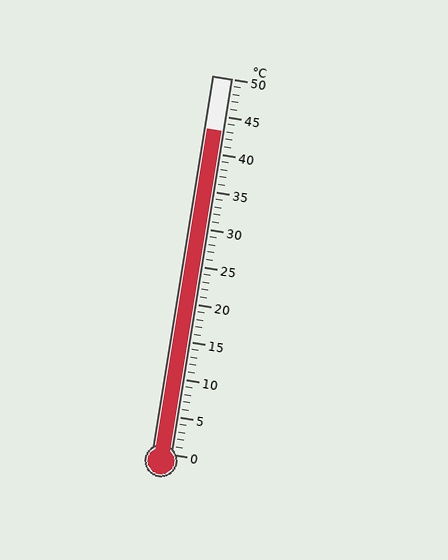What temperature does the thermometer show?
The thermometer shows approximately 43°C.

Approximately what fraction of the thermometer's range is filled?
The thermometer is filled to approximately 85% of its range.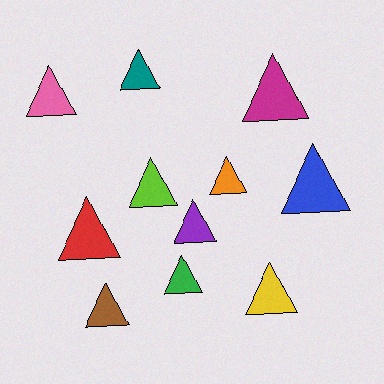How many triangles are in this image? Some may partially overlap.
There are 11 triangles.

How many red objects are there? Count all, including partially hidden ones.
There is 1 red object.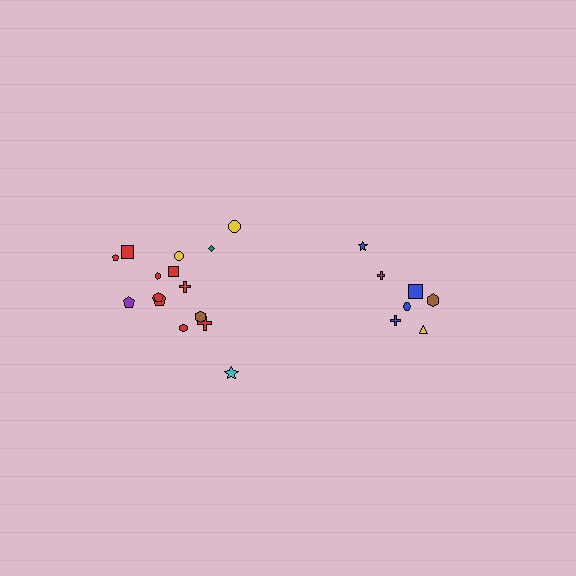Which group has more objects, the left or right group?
The left group.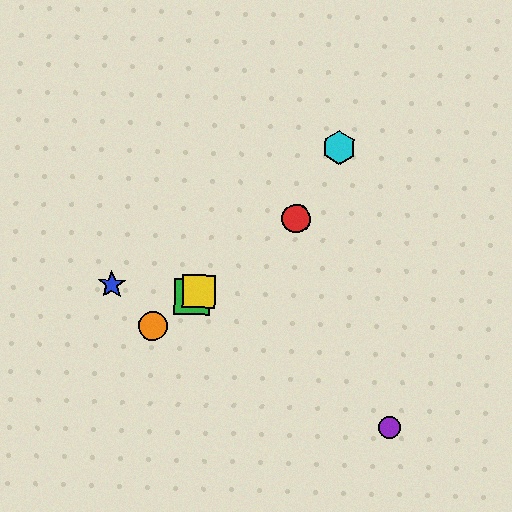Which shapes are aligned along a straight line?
The red circle, the green square, the yellow square, the orange circle are aligned along a straight line.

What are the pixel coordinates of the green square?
The green square is at (192, 296).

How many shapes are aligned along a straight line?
4 shapes (the red circle, the green square, the yellow square, the orange circle) are aligned along a straight line.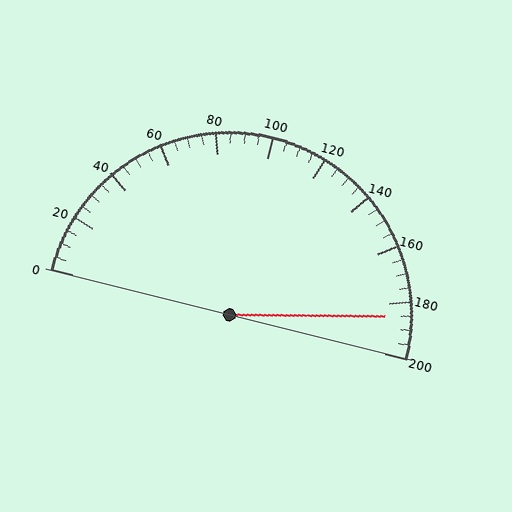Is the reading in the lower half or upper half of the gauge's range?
The reading is in the upper half of the range (0 to 200).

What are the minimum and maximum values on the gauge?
The gauge ranges from 0 to 200.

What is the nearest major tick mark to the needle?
The nearest major tick mark is 180.